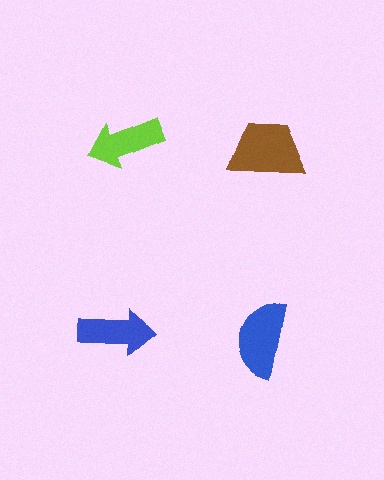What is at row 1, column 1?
A lime arrow.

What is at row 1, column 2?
A brown trapezoid.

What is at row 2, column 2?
A blue semicircle.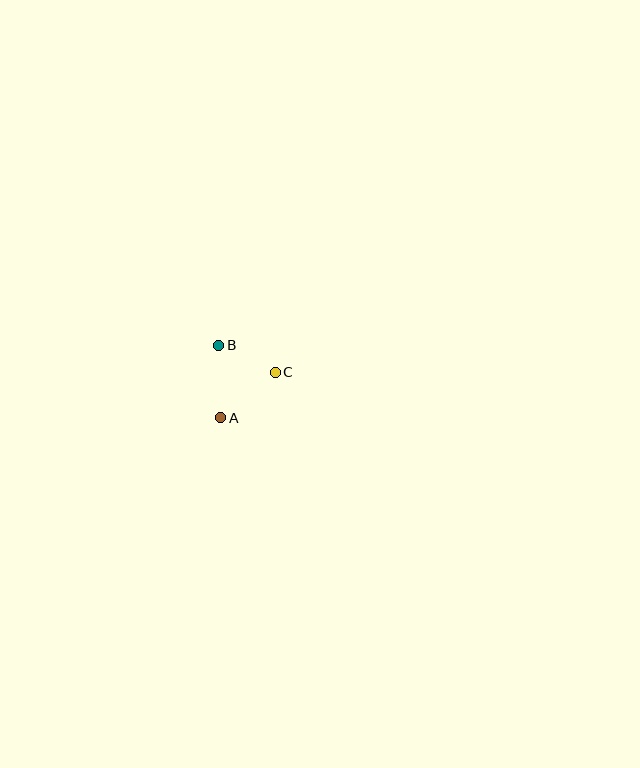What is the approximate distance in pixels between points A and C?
The distance between A and C is approximately 71 pixels.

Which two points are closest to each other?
Points B and C are closest to each other.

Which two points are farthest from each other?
Points A and B are farthest from each other.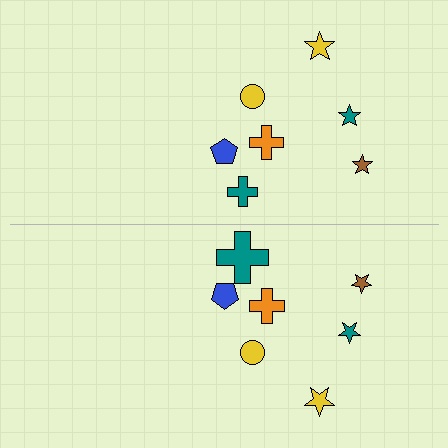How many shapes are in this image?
There are 14 shapes in this image.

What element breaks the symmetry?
The teal cross on the bottom side has a different size than its mirror counterpart.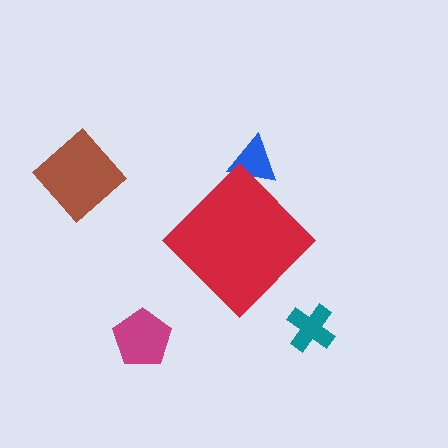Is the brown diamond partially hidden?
No, the brown diamond is fully visible.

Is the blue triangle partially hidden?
Yes, the blue triangle is partially hidden behind the red diamond.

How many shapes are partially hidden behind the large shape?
1 shape is partially hidden.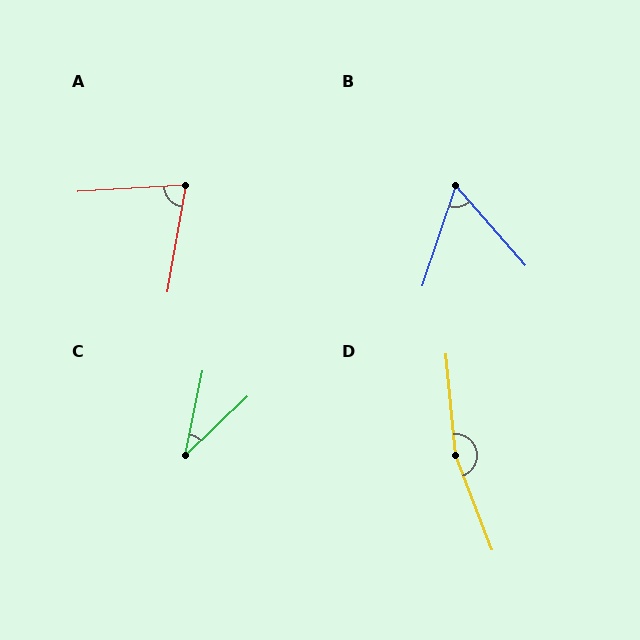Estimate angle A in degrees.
Approximately 77 degrees.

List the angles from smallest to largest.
C (35°), B (60°), A (77°), D (164°).